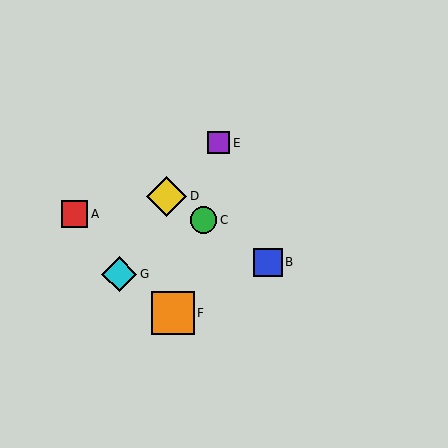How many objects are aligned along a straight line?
3 objects (B, C, D) are aligned along a straight line.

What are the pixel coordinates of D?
Object D is at (167, 196).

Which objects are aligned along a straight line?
Objects B, C, D are aligned along a straight line.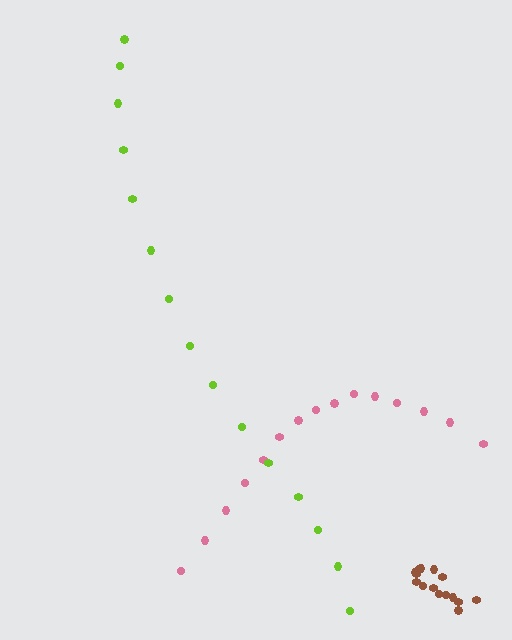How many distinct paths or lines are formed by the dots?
There are 3 distinct paths.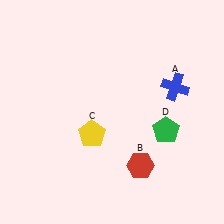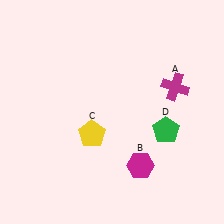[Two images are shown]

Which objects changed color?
A changed from blue to magenta. B changed from red to magenta.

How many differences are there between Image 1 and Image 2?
There are 2 differences between the two images.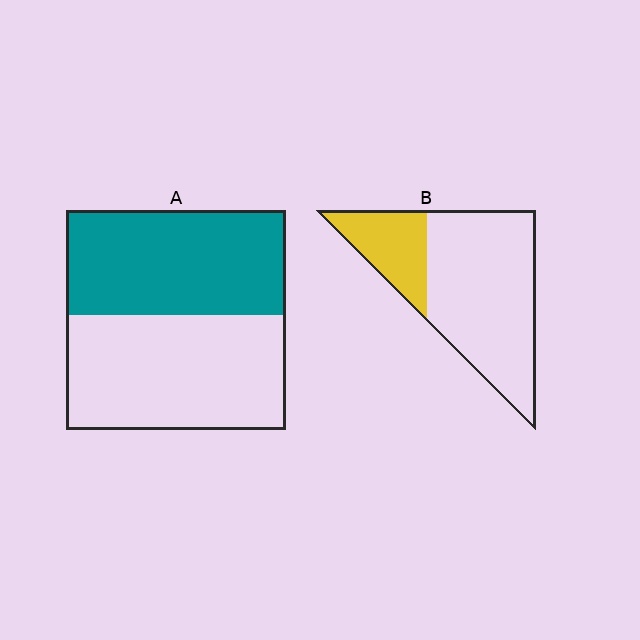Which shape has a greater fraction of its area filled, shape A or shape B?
Shape A.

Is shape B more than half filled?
No.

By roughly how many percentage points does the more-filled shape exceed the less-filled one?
By roughly 20 percentage points (A over B).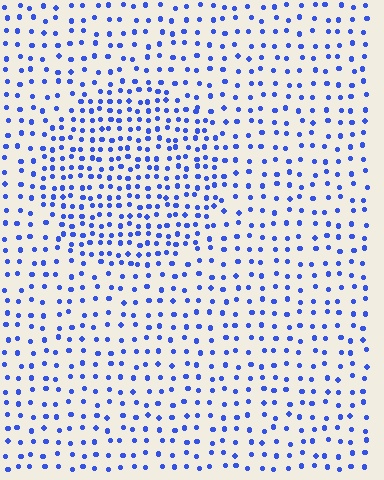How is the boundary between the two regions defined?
The boundary is defined by a change in element density (approximately 1.8x ratio). All elements are the same color, size, and shape.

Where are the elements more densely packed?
The elements are more densely packed inside the circle boundary.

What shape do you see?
I see a circle.